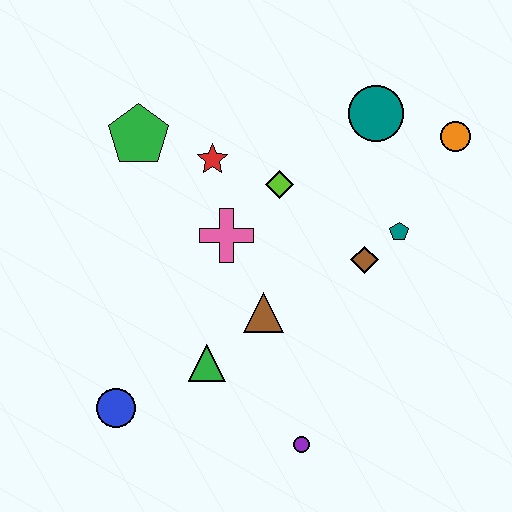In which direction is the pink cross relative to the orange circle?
The pink cross is to the left of the orange circle.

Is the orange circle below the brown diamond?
No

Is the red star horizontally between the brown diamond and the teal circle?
No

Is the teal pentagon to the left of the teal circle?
No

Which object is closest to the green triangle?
The brown triangle is closest to the green triangle.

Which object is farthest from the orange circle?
The blue circle is farthest from the orange circle.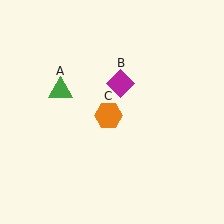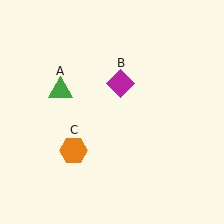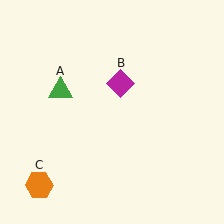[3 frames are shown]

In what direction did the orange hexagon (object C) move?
The orange hexagon (object C) moved down and to the left.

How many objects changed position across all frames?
1 object changed position: orange hexagon (object C).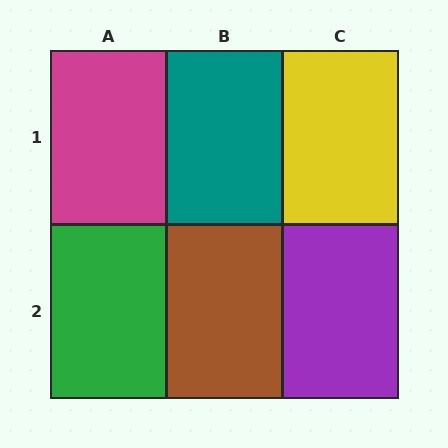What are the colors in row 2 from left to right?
Green, brown, purple.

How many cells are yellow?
1 cell is yellow.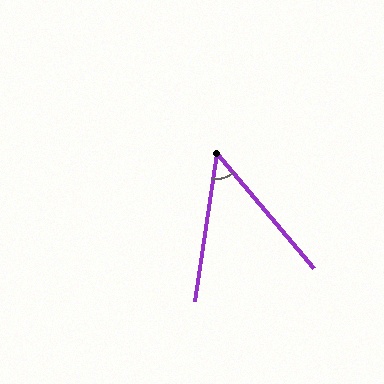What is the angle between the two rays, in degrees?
Approximately 49 degrees.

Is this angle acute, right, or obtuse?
It is acute.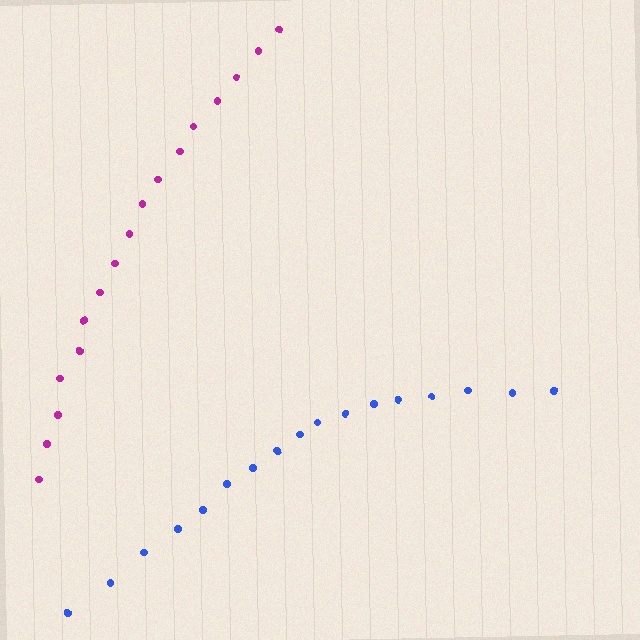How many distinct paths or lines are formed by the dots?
There are 2 distinct paths.